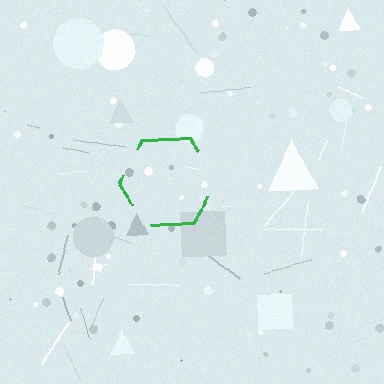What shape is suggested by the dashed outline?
The dashed outline suggests a hexagon.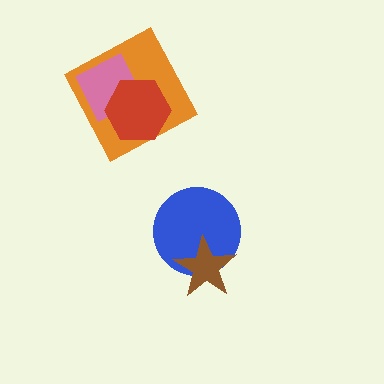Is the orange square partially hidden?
Yes, it is partially covered by another shape.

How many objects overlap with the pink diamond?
2 objects overlap with the pink diamond.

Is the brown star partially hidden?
No, no other shape covers it.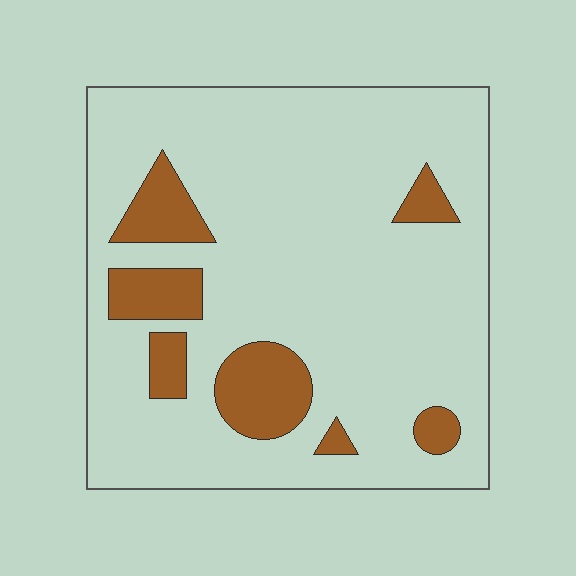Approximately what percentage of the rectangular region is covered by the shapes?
Approximately 15%.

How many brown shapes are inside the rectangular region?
7.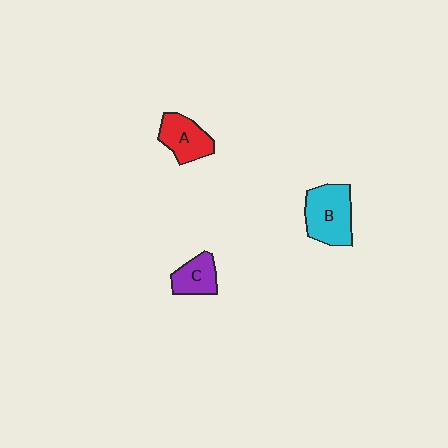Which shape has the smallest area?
Shape C (purple).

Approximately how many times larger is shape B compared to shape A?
Approximately 1.4 times.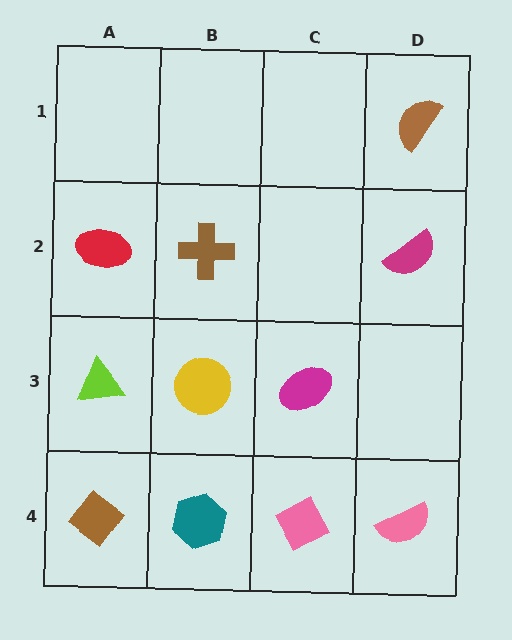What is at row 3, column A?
A lime triangle.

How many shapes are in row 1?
1 shape.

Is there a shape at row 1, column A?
No, that cell is empty.